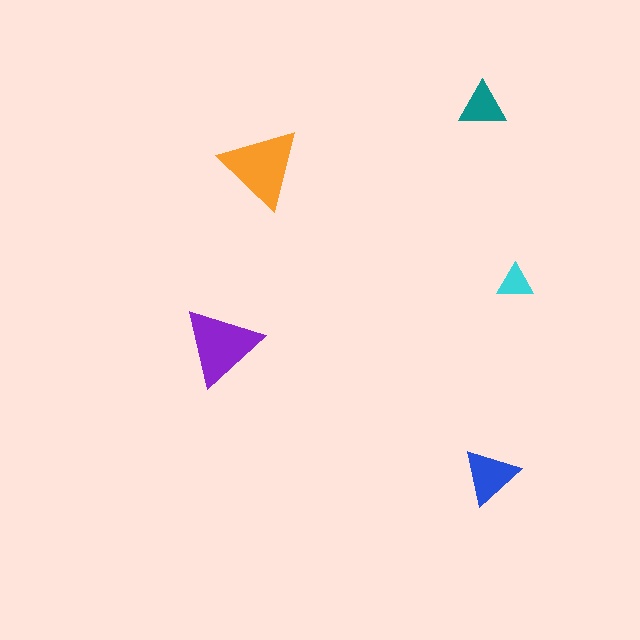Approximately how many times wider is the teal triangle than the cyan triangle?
About 1.5 times wider.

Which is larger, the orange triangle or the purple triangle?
The orange one.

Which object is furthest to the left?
The purple triangle is leftmost.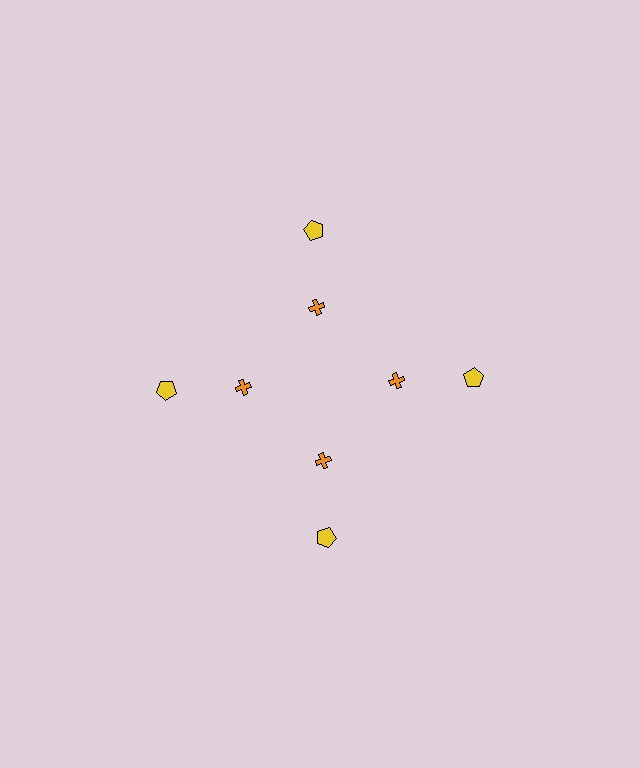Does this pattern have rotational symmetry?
Yes, this pattern has 4-fold rotational symmetry. It looks the same after rotating 90 degrees around the center.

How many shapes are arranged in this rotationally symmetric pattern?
There are 8 shapes, arranged in 4 groups of 2.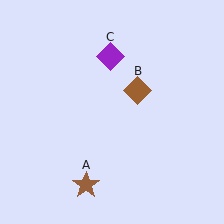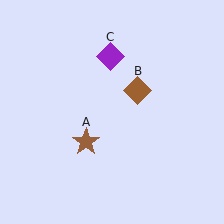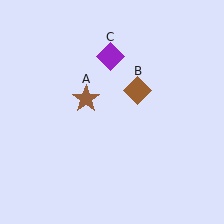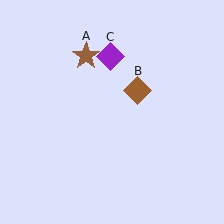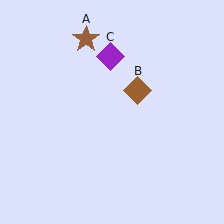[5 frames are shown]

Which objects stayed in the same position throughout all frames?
Brown diamond (object B) and purple diamond (object C) remained stationary.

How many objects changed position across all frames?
1 object changed position: brown star (object A).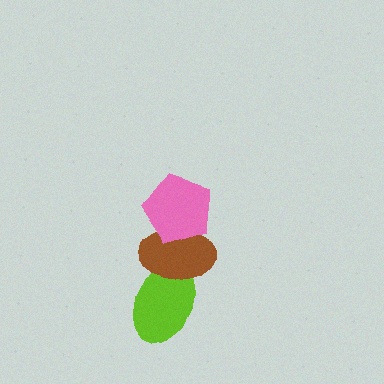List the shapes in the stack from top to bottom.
From top to bottom: the pink pentagon, the brown ellipse, the lime ellipse.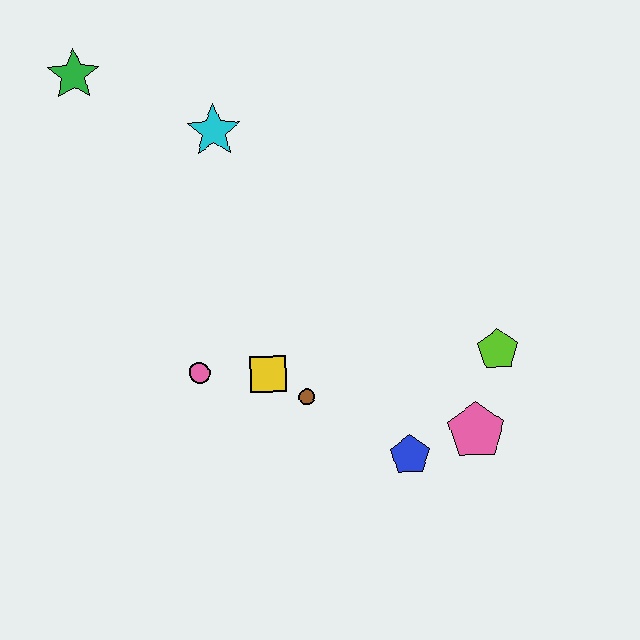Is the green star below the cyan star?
No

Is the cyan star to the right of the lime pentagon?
No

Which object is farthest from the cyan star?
The pink pentagon is farthest from the cyan star.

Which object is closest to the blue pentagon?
The pink pentagon is closest to the blue pentagon.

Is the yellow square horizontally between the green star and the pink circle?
No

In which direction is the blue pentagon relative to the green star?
The blue pentagon is below the green star.